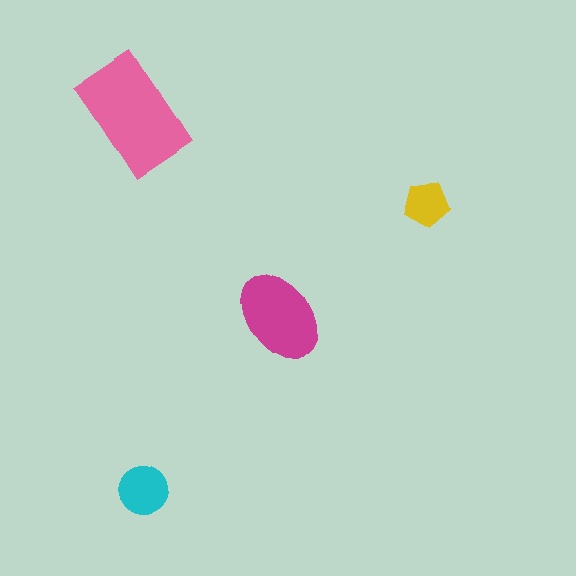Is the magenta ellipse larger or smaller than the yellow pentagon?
Larger.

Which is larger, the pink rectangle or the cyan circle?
The pink rectangle.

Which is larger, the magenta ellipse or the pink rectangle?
The pink rectangle.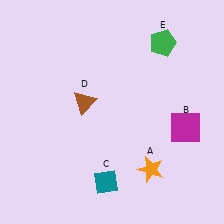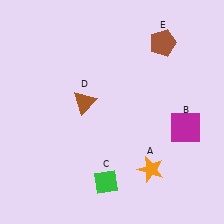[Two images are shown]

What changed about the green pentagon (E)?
In Image 1, E is green. In Image 2, it changed to brown.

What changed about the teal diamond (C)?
In Image 1, C is teal. In Image 2, it changed to green.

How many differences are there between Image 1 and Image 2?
There are 2 differences between the two images.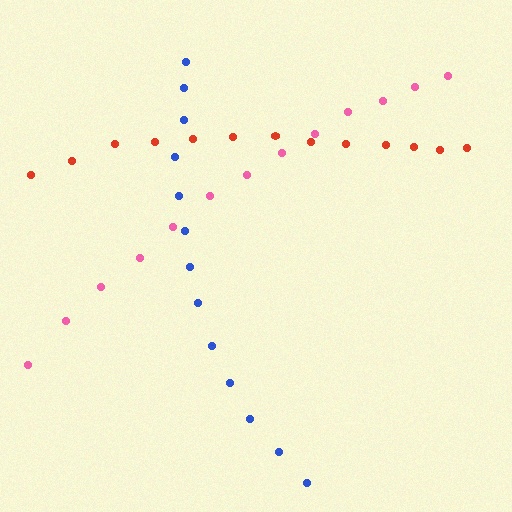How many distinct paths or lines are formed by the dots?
There are 3 distinct paths.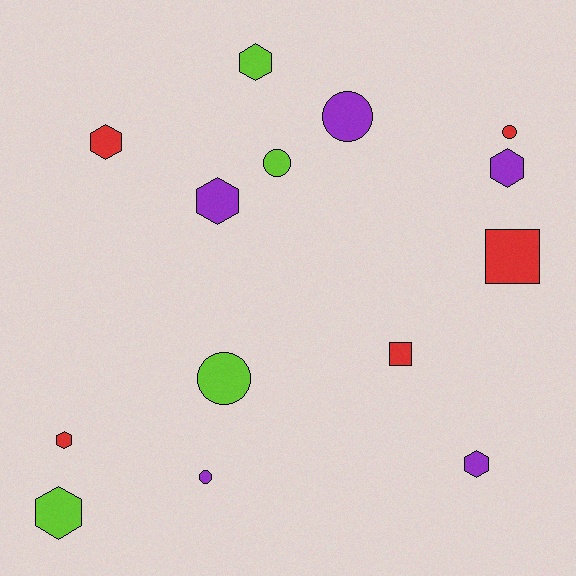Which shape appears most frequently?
Hexagon, with 7 objects.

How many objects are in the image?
There are 14 objects.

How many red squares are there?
There are 2 red squares.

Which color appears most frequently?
Red, with 5 objects.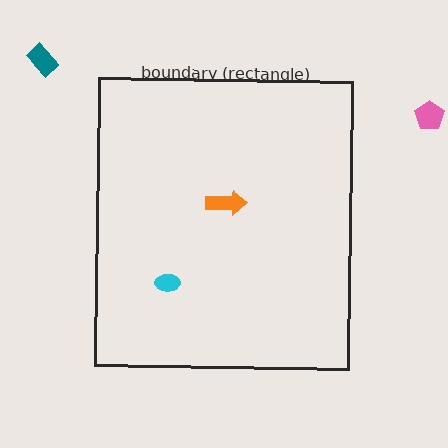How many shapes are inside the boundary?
2 inside, 2 outside.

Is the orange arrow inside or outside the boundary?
Inside.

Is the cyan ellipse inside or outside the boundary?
Inside.